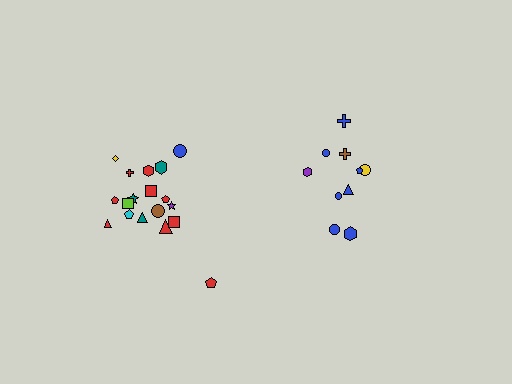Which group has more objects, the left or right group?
The left group.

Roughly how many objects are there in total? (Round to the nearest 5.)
Roughly 30 objects in total.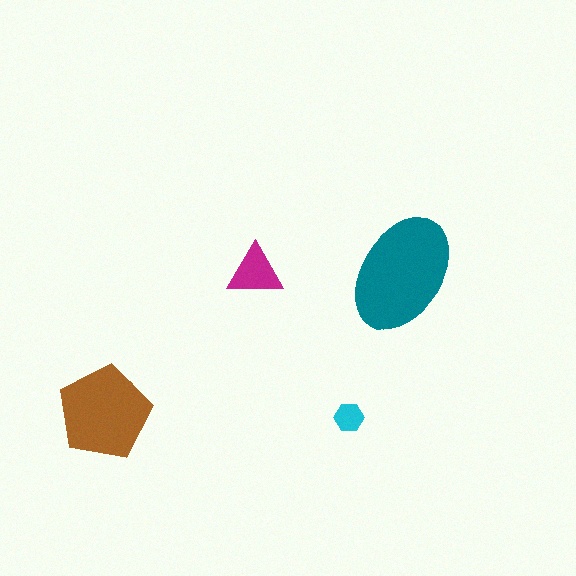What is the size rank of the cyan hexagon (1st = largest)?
4th.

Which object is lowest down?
The cyan hexagon is bottommost.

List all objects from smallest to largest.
The cyan hexagon, the magenta triangle, the brown pentagon, the teal ellipse.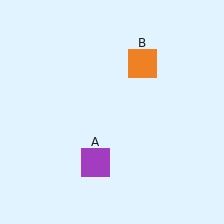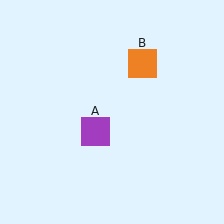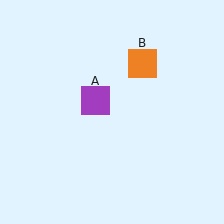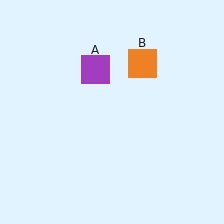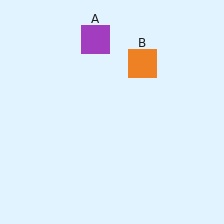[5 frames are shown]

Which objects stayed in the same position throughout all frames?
Orange square (object B) remained stationary.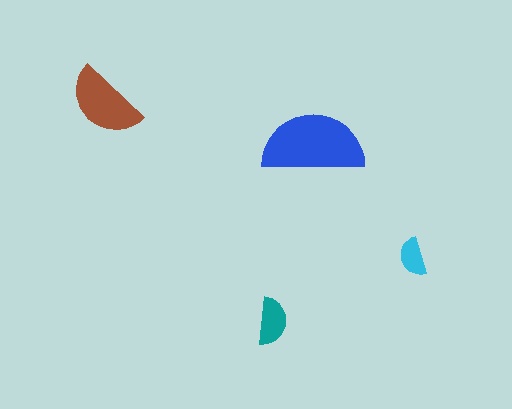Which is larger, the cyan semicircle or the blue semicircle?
The blue one.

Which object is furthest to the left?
The brown semicircle is leftmost.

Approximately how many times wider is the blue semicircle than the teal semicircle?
About 2 times wider.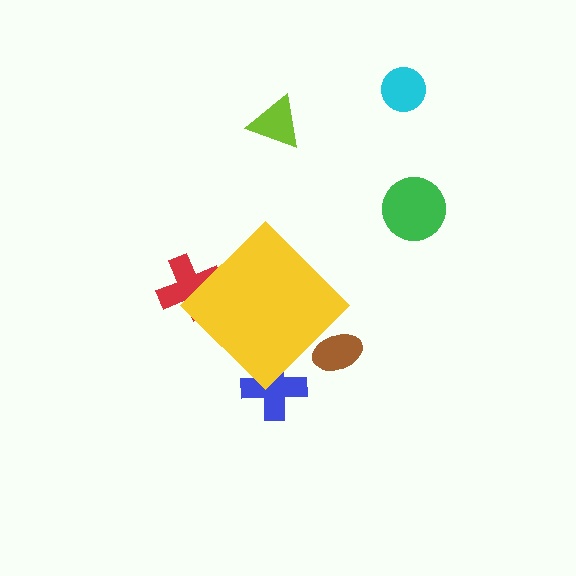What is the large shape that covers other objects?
A yellow diamond.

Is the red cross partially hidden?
Yes, the red cross is partially hidden behind the yellow diamond.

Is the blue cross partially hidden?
Yes, the blue cross is partially hidden behind the yellow diamond.